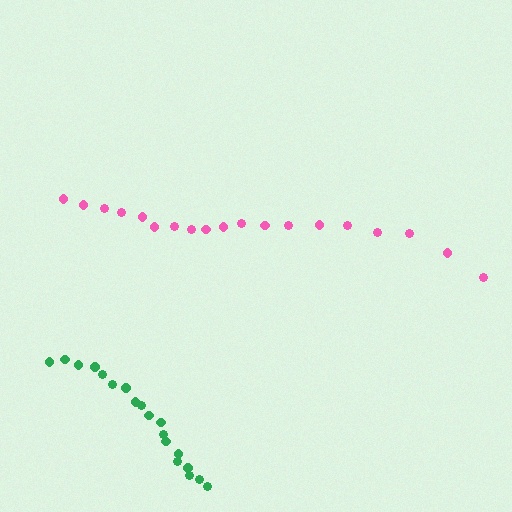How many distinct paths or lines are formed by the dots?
There are 2 distinct paths.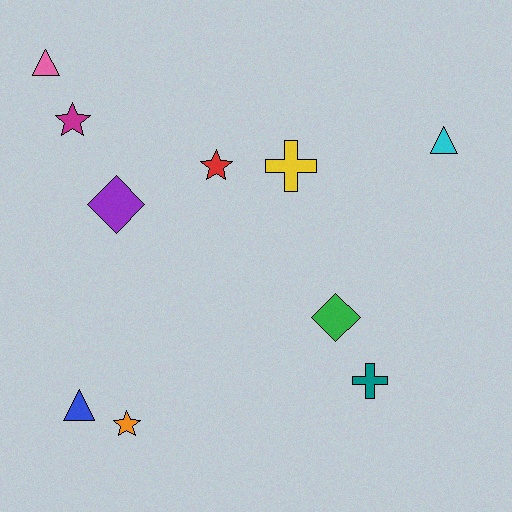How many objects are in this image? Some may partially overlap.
There are 10 objects.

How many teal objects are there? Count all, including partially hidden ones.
There is 1 teal object.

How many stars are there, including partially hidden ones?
There are 3 stars.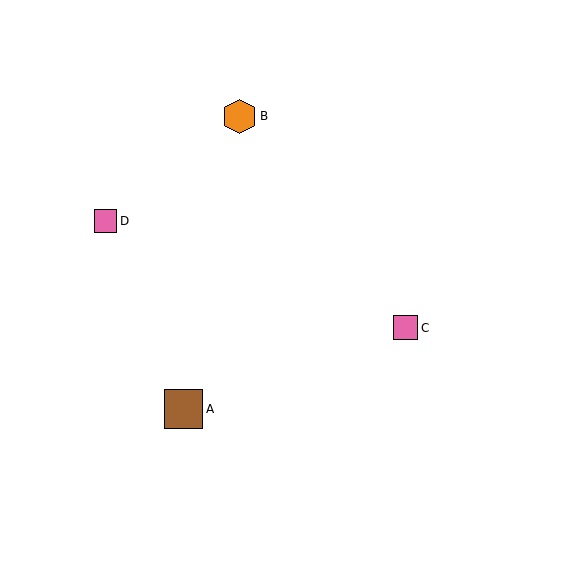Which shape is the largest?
The brown square (labeled A) is the largest.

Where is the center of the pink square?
The center of the pink square is at (406, 328).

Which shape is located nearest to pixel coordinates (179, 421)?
The brown square (labeled A) at (183, 409) is nearest to that location.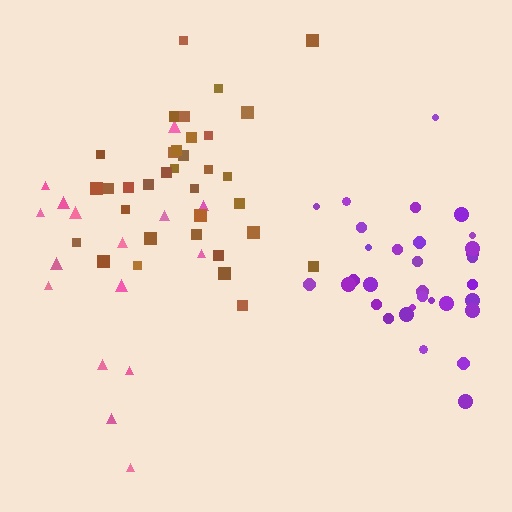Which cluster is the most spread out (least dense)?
Pink.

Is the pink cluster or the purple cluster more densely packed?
Purple.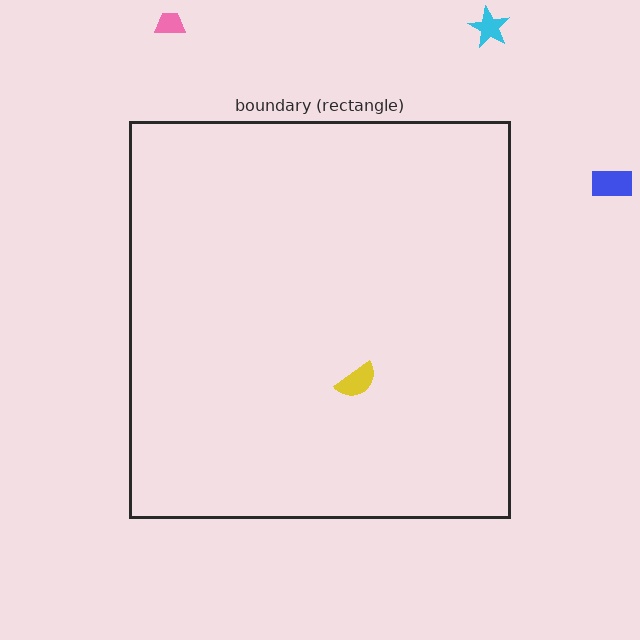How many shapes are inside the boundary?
1 inside, 3 outside.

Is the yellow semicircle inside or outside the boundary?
Inside.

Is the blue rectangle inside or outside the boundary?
Outside.